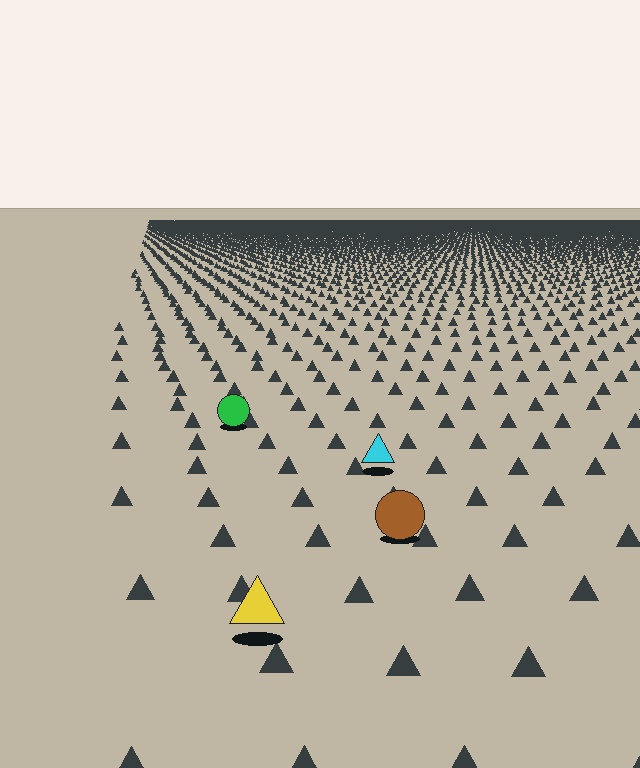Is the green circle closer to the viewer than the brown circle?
No. The brown circle is closer — you can tell from the texture gradient: the ground texture is coarser near it.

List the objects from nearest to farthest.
From nearest to farthest: the yellow triangle, the brown circle, the cyan triangle, the green circle.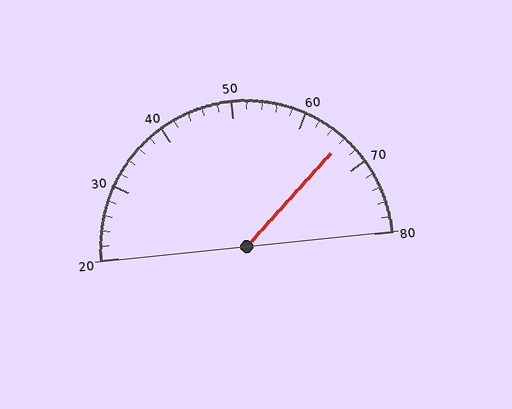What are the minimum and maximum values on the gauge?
The gauge ranges from 20 to 80.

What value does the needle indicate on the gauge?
The needle indicates approximately 66.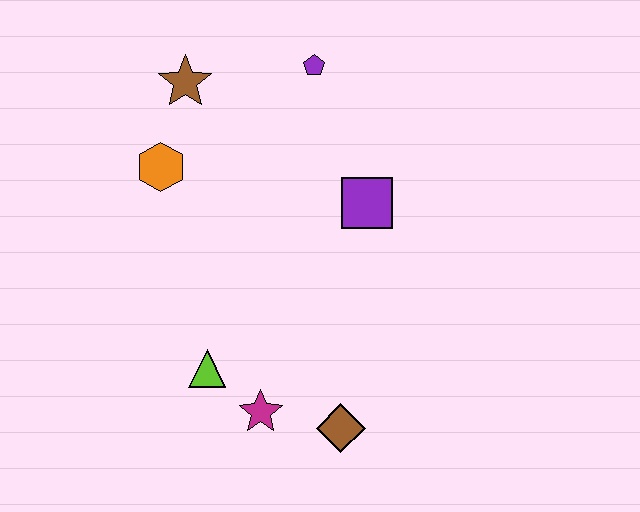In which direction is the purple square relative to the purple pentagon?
The purple square is below the purple pentagon.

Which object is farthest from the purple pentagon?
The brown diamond is farthest from the purple pentagon.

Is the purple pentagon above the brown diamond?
Yes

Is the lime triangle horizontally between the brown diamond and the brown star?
Yes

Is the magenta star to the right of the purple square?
No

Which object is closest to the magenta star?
The lime triangle is closest to the magenta star.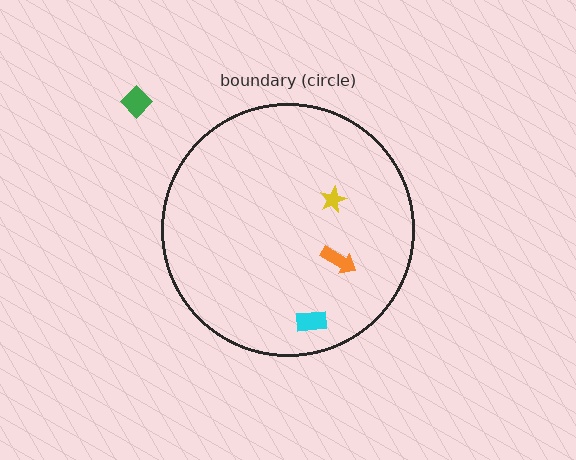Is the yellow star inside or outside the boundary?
Inside.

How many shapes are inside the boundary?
3 inside, 1 outside.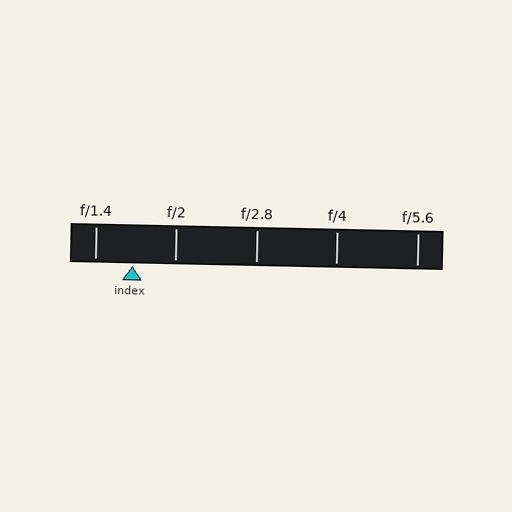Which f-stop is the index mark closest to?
The index mark is closest to f/1.4.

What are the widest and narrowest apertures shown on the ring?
The widest aperture shown is f/1.4 and the narrowest is f/5.6.